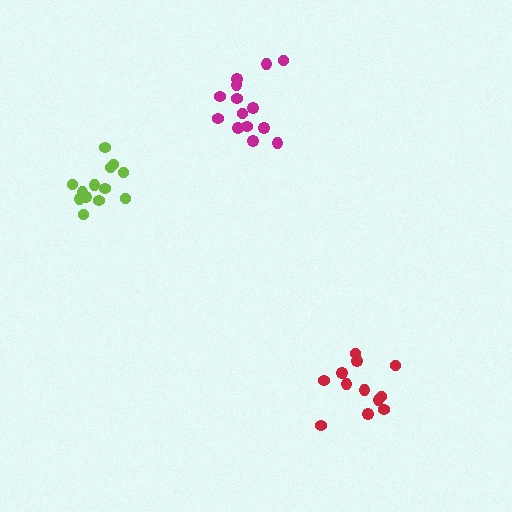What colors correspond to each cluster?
The clusters are colored: red, lime, magenta.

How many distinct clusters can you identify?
There are 3 distinct clusters.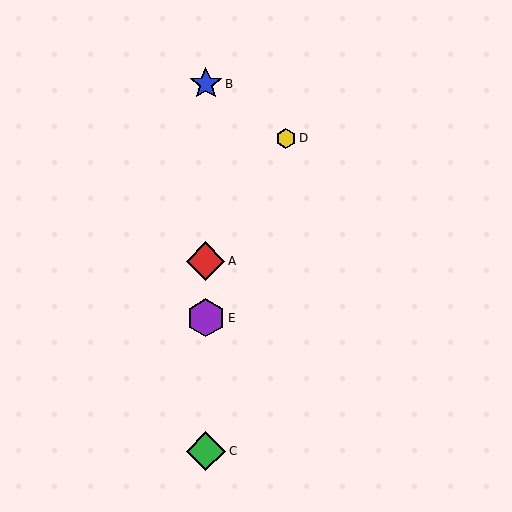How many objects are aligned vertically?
4 objects (A, B, C, E) are aligned vertically.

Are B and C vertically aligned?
Yes, both are at x≈206.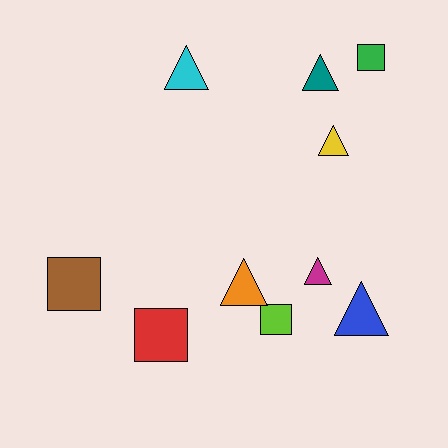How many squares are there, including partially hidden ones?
There are 4 squares.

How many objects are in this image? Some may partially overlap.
There are 10 objects.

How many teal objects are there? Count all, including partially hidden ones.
There is 1 teal object.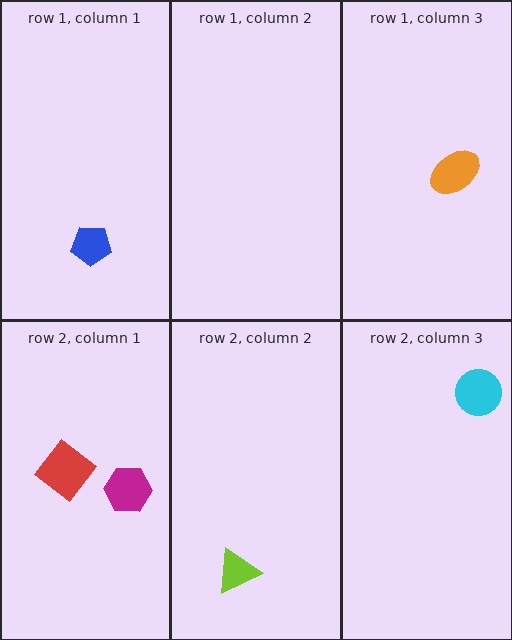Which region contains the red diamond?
The row 2, column 1 region.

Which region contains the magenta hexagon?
The row 2, column 1 region.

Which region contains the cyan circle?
The row 2, column 3 region.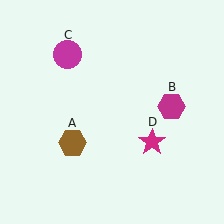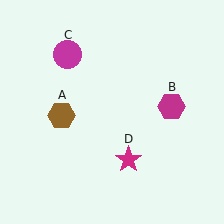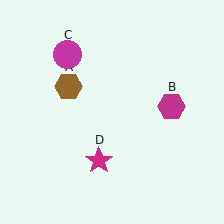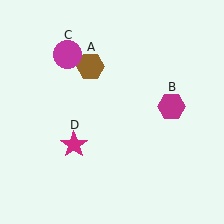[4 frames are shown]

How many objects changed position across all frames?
2 objects changed position: brown hexagon (object A), magenta star (object D).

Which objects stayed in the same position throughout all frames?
Magenta hexagon (object B) and magenta circle (object C) remained stationary.